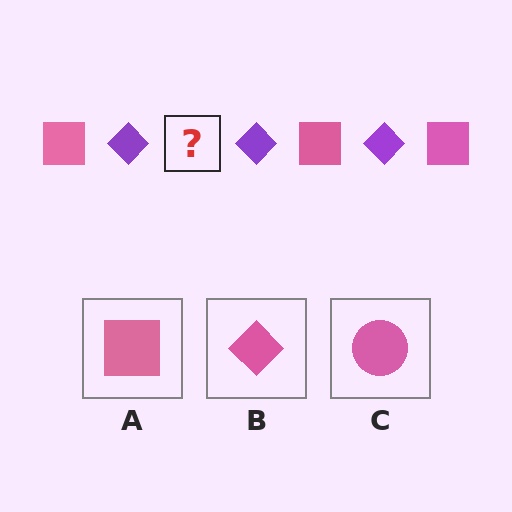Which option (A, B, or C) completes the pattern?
A.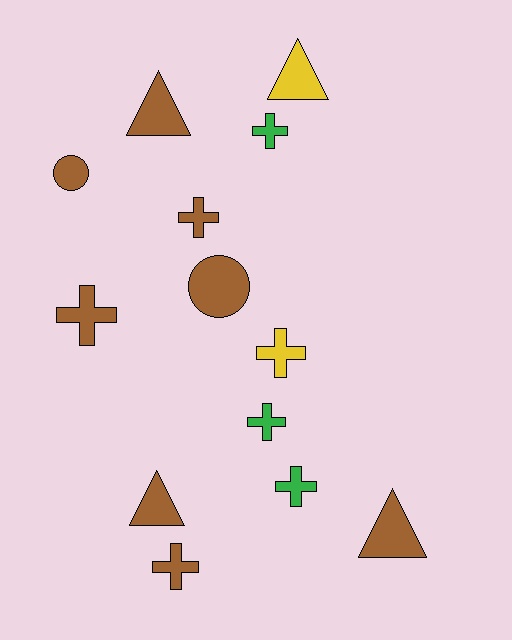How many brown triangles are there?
There are 3 brown triangles.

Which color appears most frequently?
Brown, with 8 objects.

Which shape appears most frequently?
Cross, with 7 objects.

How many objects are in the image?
There are 13 objects.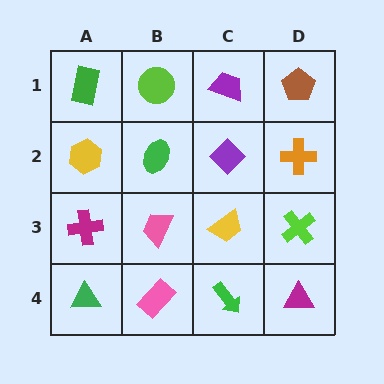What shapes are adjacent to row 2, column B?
A lime circle (row 1, column B), a pink trapezoid (row 3, column B), a yellow hexagon (row 2, column A), a purple diamond (row 2, column C).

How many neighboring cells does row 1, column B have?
3.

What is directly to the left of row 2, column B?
A yellow hexagon.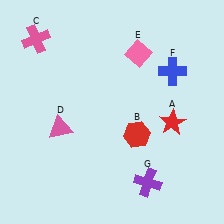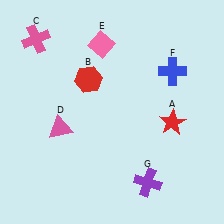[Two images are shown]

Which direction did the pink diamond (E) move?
The pink diamond (E) moved left.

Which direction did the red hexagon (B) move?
The red hexagon (B) moved up.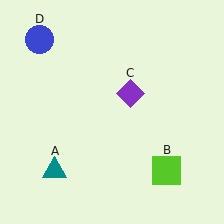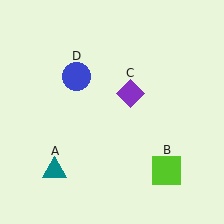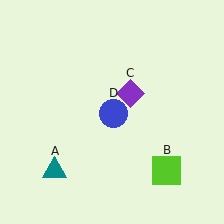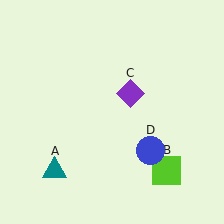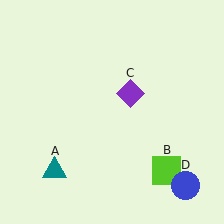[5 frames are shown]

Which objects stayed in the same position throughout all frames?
Teal triangle (object A) and lime square (object B) and purple diamond (object C) remained stationary.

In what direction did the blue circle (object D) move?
The blue circle (object D) moved down and to the right.